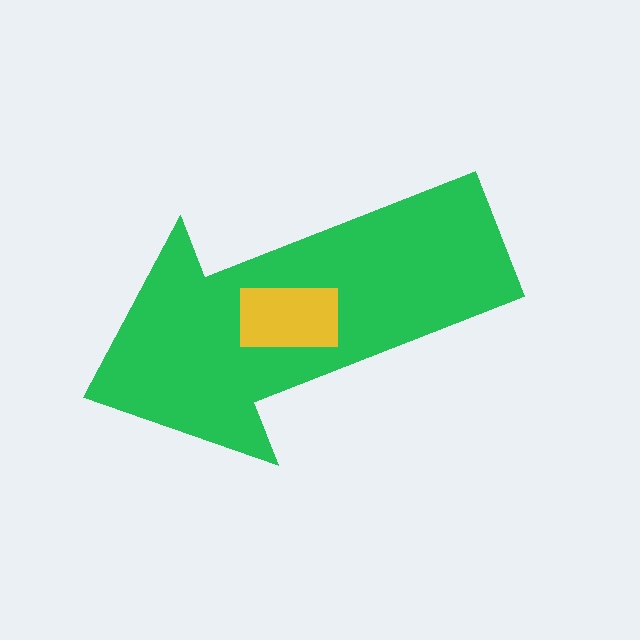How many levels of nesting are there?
2.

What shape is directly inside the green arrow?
The yellow rectangle.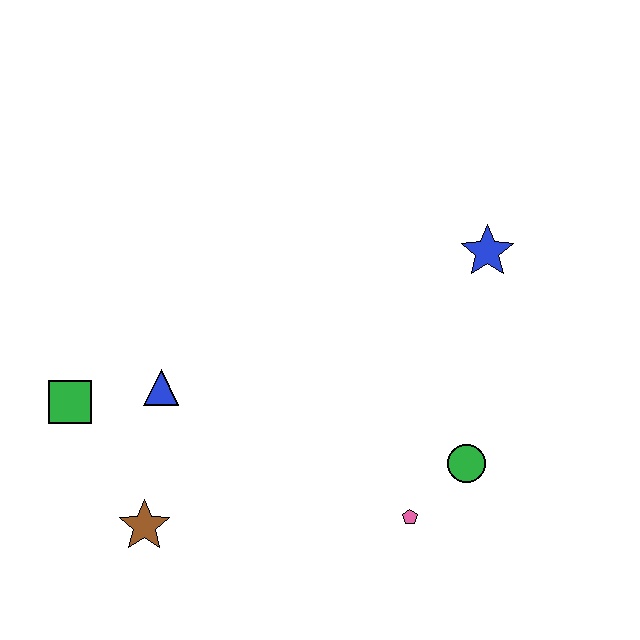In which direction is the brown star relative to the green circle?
The brown star is to the left of the green circle.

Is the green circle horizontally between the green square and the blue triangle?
No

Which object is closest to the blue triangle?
The green square is closest to the blue triangle.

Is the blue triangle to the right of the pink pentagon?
No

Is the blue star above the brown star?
Yes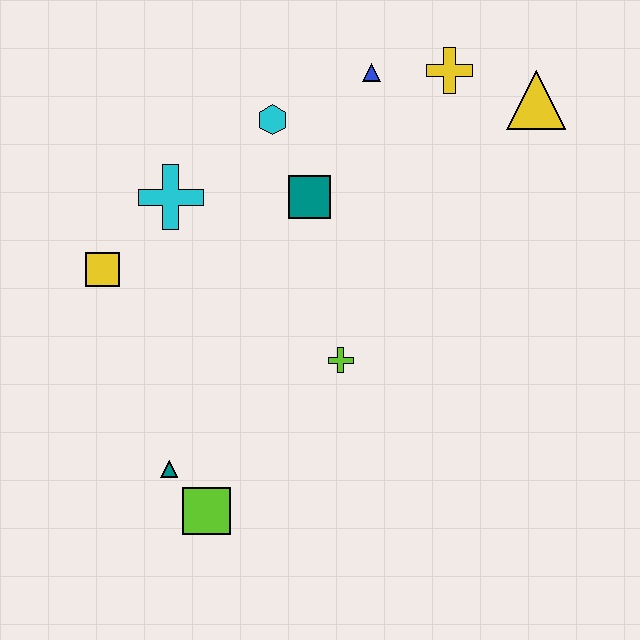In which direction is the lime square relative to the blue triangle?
The lime square is below the blue triangle.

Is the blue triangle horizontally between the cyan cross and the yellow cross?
Yes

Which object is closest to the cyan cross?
The yellow square is closest to the cyan cross.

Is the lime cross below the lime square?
No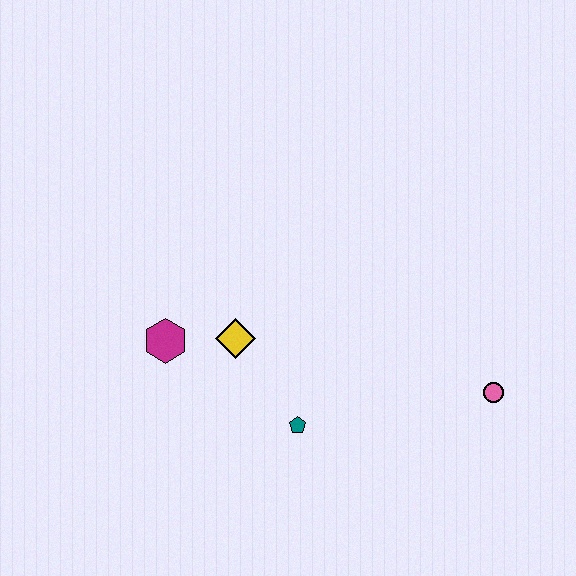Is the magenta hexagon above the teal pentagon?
Yes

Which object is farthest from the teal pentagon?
The pink circle is farthest from the teal pentagon.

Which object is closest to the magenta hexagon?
The yellow diamond is closest to the magenta hexagon.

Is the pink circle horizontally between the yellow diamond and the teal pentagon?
No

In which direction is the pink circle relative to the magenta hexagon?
The pink circle is to the right of the magenta hexagon.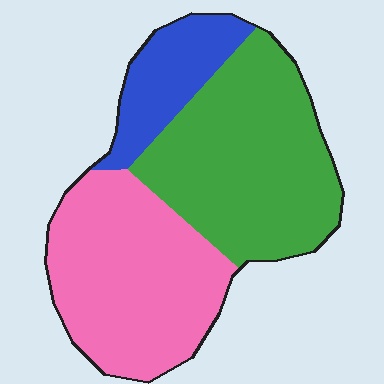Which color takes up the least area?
Blue, at roughly 15%.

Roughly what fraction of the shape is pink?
Pink covers roughly 40% of the shape.